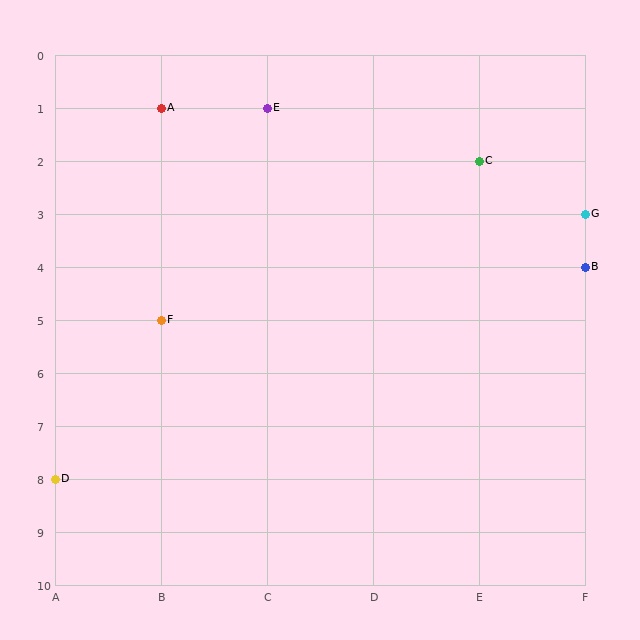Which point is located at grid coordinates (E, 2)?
Point C is at (E, 2).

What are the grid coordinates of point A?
Point A is at grid coordinates (B, 1).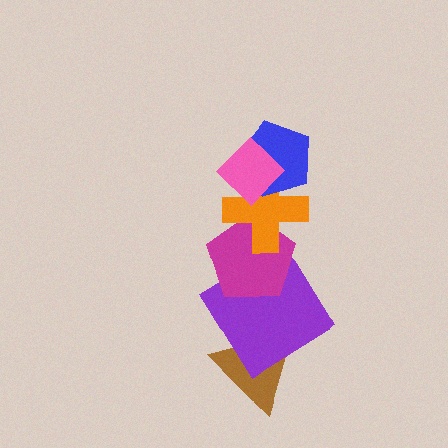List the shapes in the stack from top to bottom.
From top to bottom: the pink diamond, the blue pentagon, the orange cross, the magenta pentagon, the purple diamond, the brown triangle.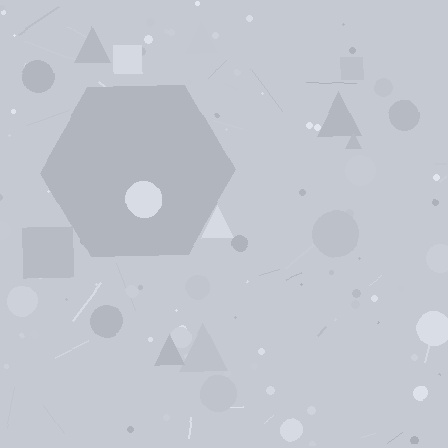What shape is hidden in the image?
A hexagon is hidden in the image.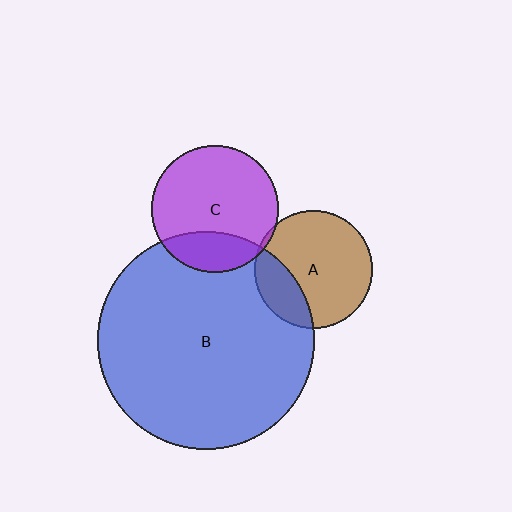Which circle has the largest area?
Circle B (blue).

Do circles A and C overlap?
Yes.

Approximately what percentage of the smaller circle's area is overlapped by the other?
Approximately 5%.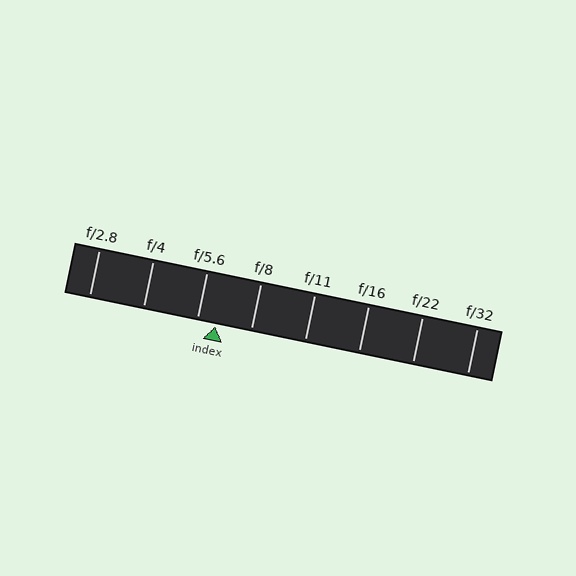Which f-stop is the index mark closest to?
The index mark is closest to f/5.6.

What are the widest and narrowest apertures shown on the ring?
The widest aperture shown is f/2.8 and the narrowest is f/32.